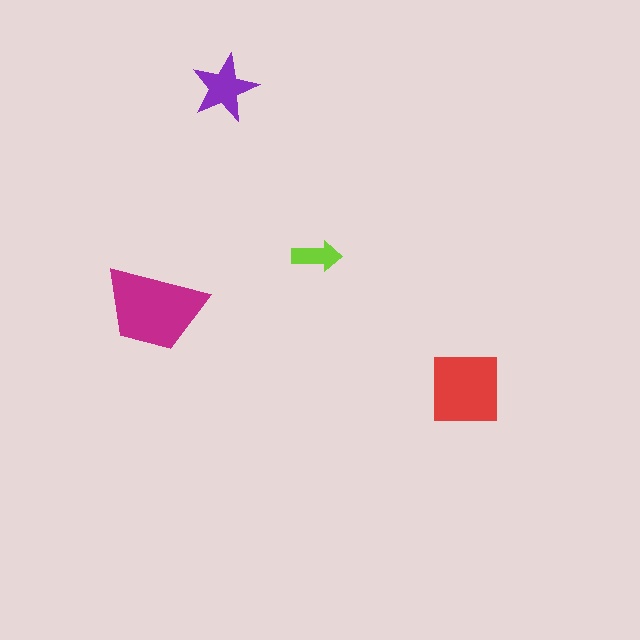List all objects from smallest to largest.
The lime arrow, the purple star, the red square, the magenta trapezoid.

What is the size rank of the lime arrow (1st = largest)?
4th.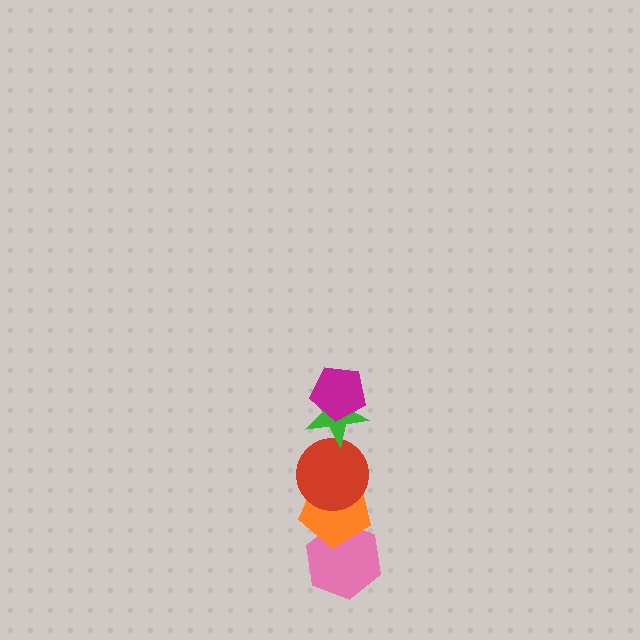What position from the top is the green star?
The green star is 2nd from the top.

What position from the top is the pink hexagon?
The pink hexagon is 5th from the top.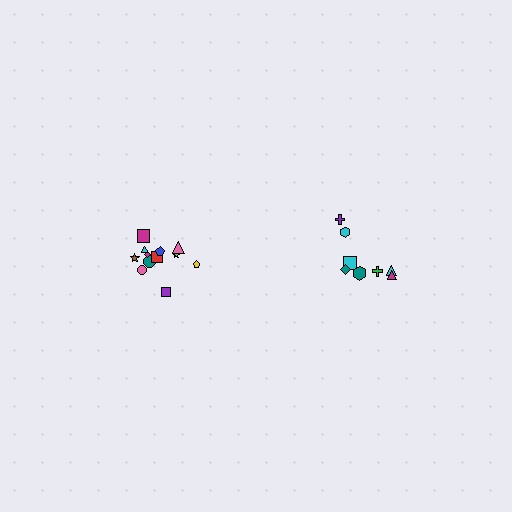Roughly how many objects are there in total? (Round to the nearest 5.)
Roughly 20 objects in total.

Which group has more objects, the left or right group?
The left group.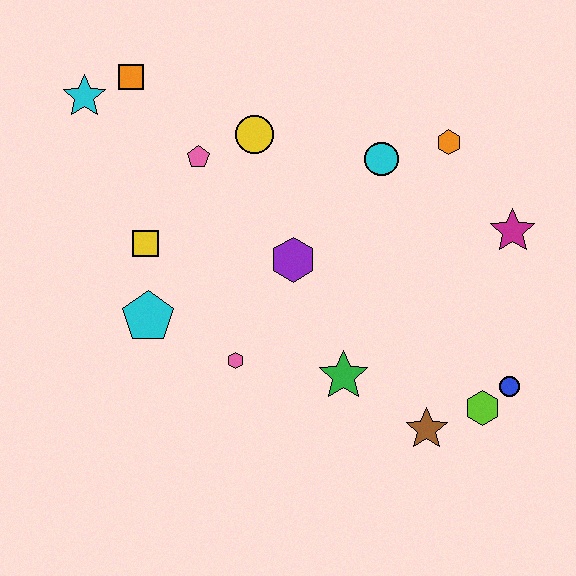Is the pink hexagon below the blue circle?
No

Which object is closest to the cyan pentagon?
The yellow square is closest to the cyan pentagon.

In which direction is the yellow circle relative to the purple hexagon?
The yellow circle is above the purple hexagon.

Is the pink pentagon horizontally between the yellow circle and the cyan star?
Yes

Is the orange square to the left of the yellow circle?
Yes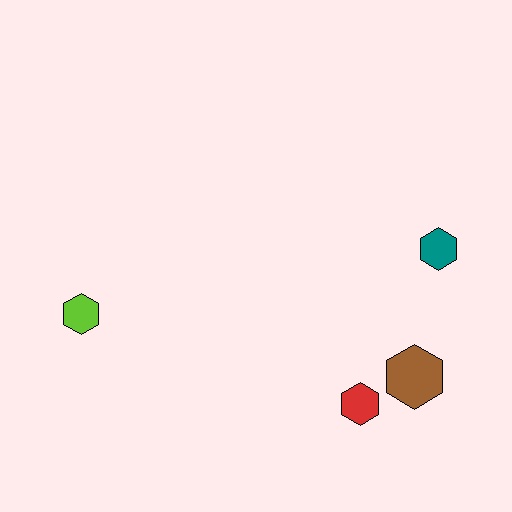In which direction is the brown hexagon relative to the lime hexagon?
The brown hexagon is to the right of the lime hexagon.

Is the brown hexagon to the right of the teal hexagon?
No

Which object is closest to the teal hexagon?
The brown hexagon is closest to the teal hexagon.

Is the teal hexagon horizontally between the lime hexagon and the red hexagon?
No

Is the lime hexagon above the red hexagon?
Yes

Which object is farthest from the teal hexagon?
The lime hexagon is farthest from the teal hexagon.